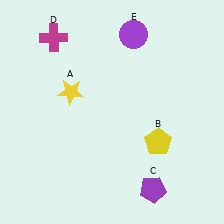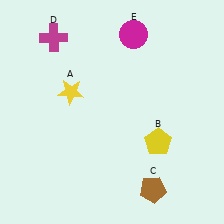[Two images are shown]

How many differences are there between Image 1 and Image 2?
There are 2 differences between the two images.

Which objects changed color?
C changed from purple to brown. E changed from purple to magenta.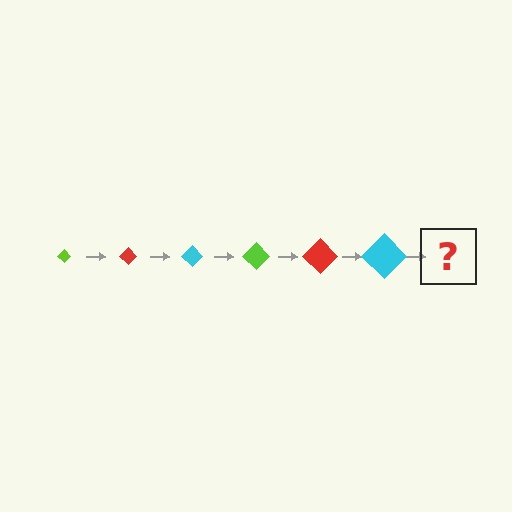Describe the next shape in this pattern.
It should be a lime diamond, larger than the previous one.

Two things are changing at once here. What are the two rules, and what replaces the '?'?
The two rules are that the diamond grows larger each step and the color cycles through lime, red, and cyan. The '?' should be a lime diamond, larger than the previous one.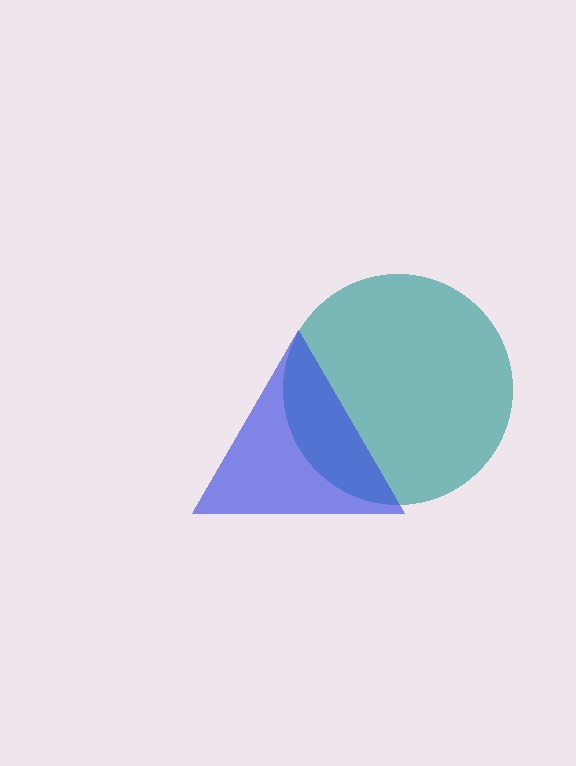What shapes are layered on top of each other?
The layered shapes are: a teal circle, a blue triangle.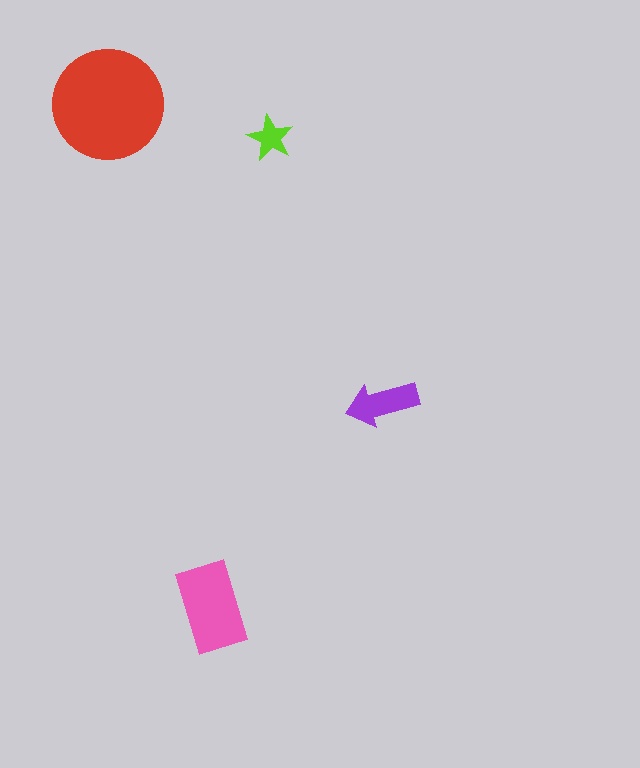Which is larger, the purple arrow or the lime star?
The purple arrow.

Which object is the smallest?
The lime star.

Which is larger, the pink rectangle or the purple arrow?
The pink rectangle.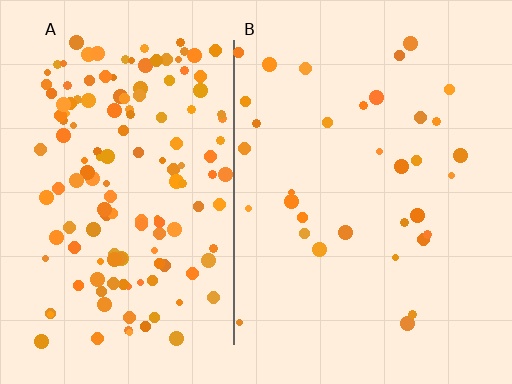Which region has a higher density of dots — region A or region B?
A (the left).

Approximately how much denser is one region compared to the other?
Approximately 4.3× — region A over region B.